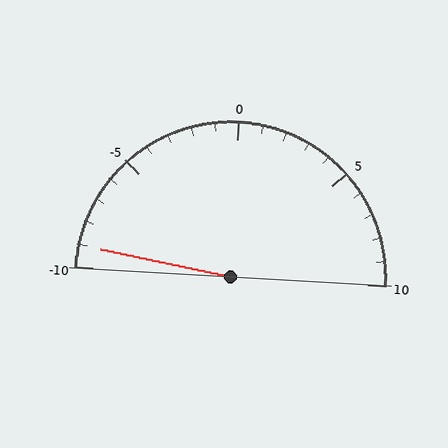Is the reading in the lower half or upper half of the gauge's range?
The reading is in the lower half of the range (-10 to 10).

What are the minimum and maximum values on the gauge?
The gauge ranges from -10 to 10.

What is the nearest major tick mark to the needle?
The nearest major tick mark is -10.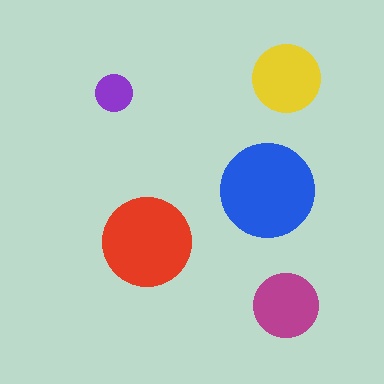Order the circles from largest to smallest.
the blue one, the red one, the yellow one, the magenta one, the purple one.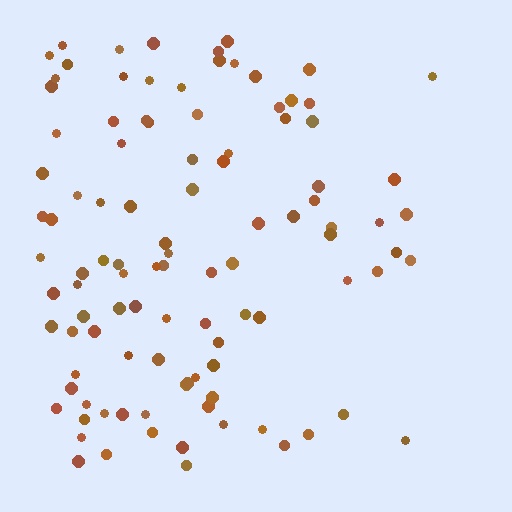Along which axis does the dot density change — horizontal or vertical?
Horizontal.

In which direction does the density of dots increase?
From right to left, with the left side densest.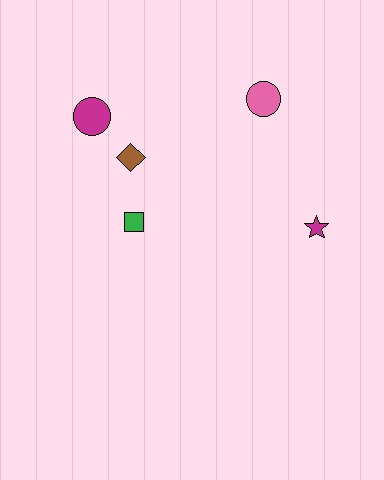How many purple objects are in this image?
There are no purple objects.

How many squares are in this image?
There is 1 square.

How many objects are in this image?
There are 5 objects.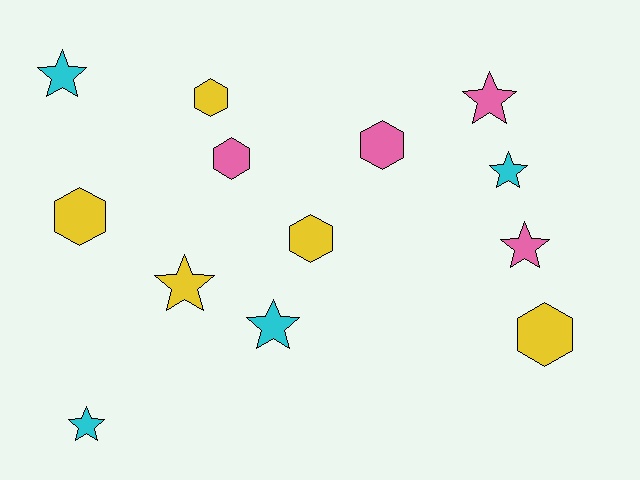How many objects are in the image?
There are 13 objects.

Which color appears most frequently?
Yellow, with 5 objects.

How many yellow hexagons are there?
There are 4 yellow hexagons.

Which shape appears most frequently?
Star, with 7 objects.